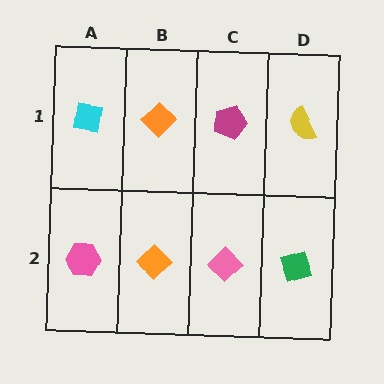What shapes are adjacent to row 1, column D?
A green diamond (row 2, column D), a magenta pentagon (row 1, column C).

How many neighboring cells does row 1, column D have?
2.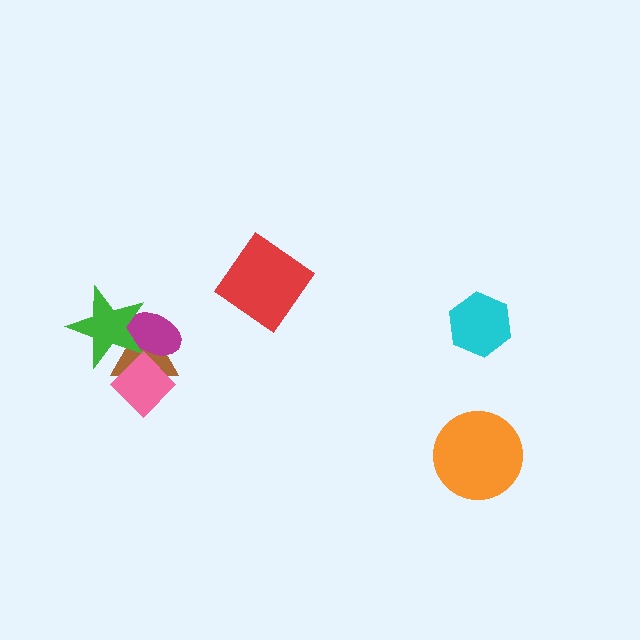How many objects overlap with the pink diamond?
3 objects overlap with the pink diamond.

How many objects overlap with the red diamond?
0 objects overlap with the red diamond.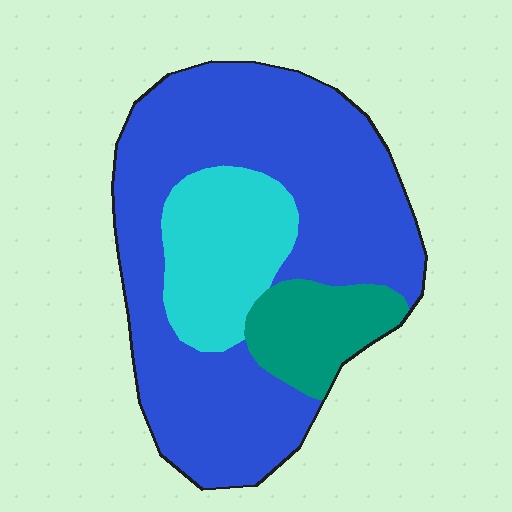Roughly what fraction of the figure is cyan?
Cyan takes up about one fifth (1/5) of the figure.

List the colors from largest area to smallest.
From largest to smallest: blue, cyan, teal.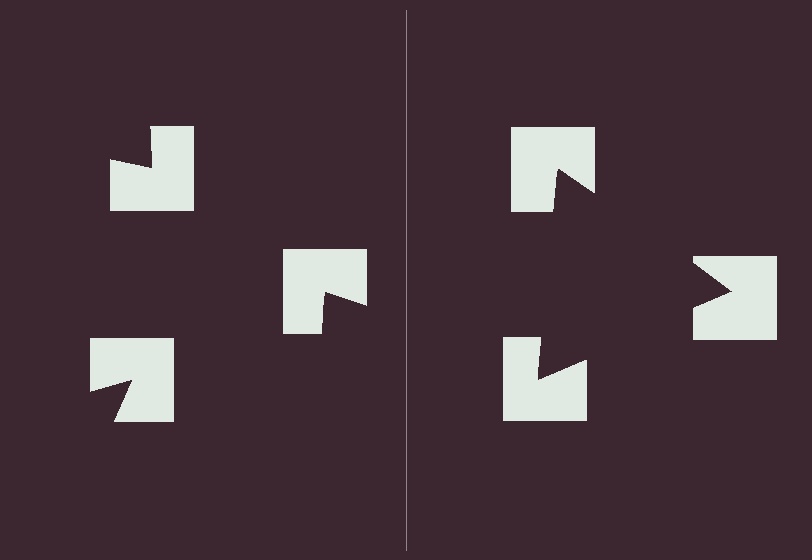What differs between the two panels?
The notched squares are positioned identically on both sides; only the wedge orientations differ. On the right they align to a triangle; on the left they are misaligned.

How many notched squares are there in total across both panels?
6 — 3 on each side.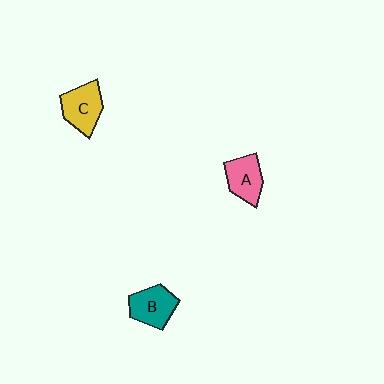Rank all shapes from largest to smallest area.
From largest to smallest: C (yellow), B (teal), A (pink).